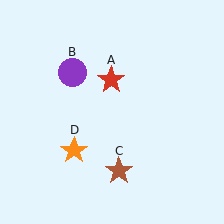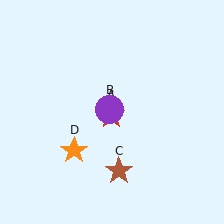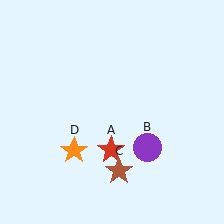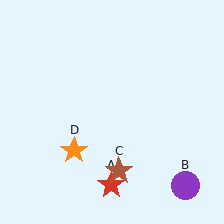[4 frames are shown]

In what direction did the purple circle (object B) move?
The purple circle (object B) moved down and to the right.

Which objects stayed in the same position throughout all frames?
Brown star (object C) and orange star (object D) remained stationary.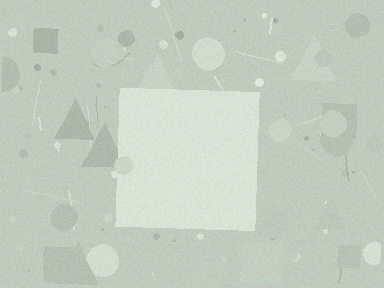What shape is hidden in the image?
A square is hidden in the image.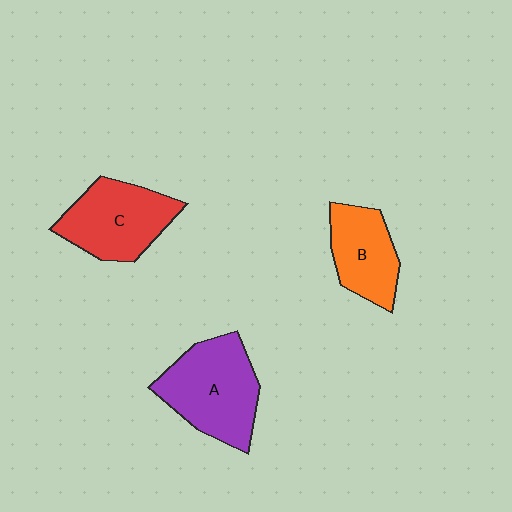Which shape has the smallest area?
Shape B (orange).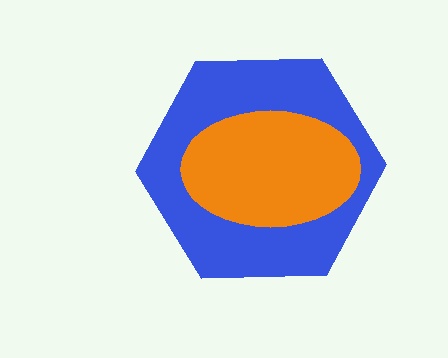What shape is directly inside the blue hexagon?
The orange ellipse.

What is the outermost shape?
The blue hexagon.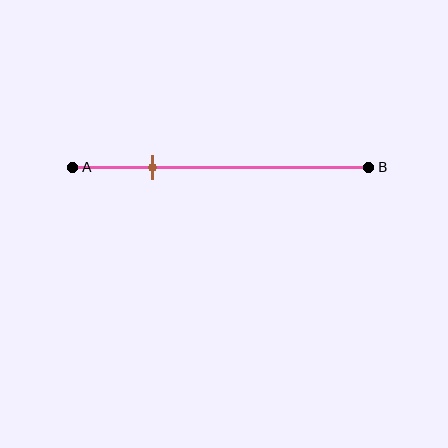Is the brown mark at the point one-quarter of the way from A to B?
Yes, the mark is approximately at the one-quarter point.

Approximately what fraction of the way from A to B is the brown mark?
The brown mark is approximately 25% of the way from A to B.